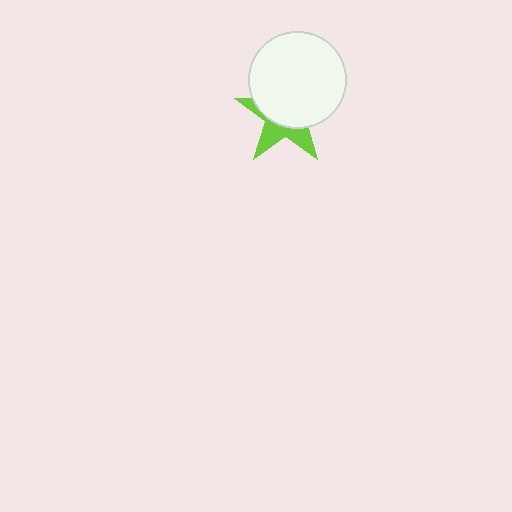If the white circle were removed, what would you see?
You would see the complete lime star.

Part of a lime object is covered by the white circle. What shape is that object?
It is a star.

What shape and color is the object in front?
The object in front is a white circle.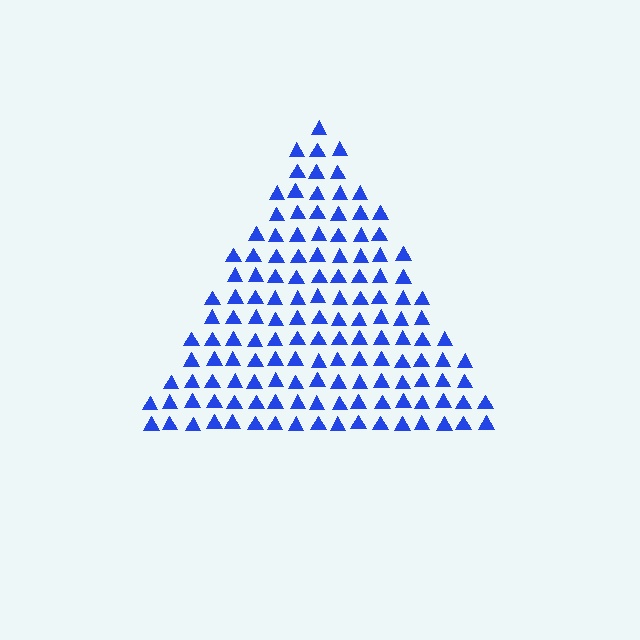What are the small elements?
The small elements are triangles.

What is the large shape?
The large shape is a triangle.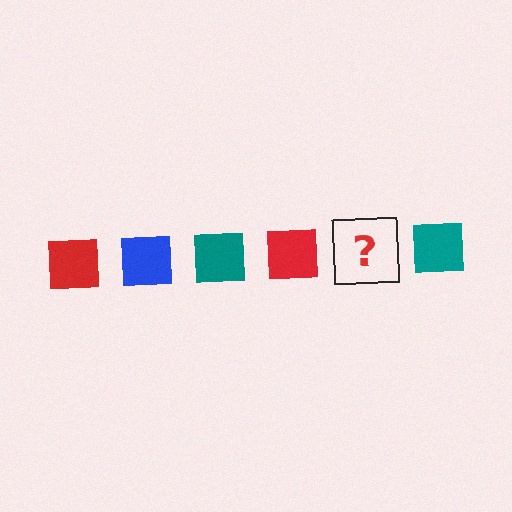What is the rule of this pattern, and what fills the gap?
The rule is that the pattern cycles through red, blue, teal squares. The gap should be filled with a blue square.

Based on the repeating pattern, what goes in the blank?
The blank should be a blue square.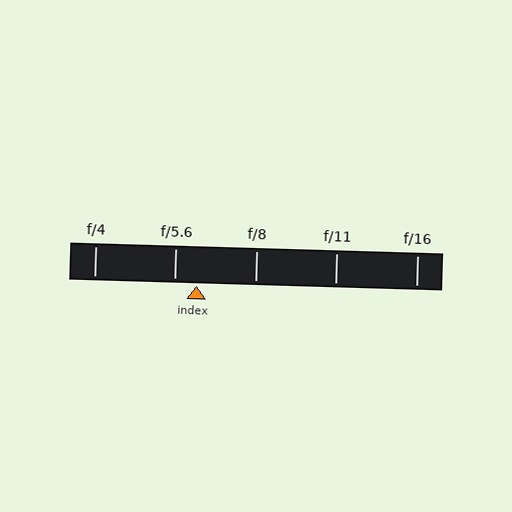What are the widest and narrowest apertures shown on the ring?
The widest aperture shown is f/4 and the narrowest is f/16.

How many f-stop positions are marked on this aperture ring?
There are 5 f-stop positions marked.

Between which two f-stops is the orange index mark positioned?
The index mark is between f/5.6 and f/8.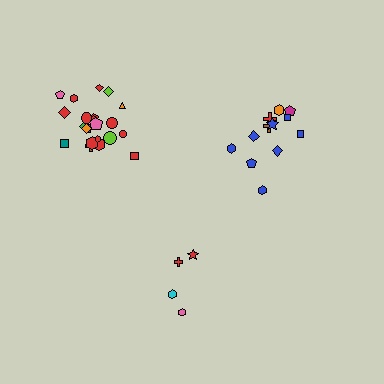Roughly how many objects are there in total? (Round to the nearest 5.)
Roughly 40 objects in total.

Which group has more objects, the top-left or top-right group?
The top-left group.